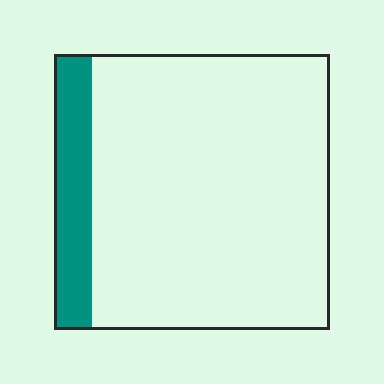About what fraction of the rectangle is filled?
About one eighth (1/8).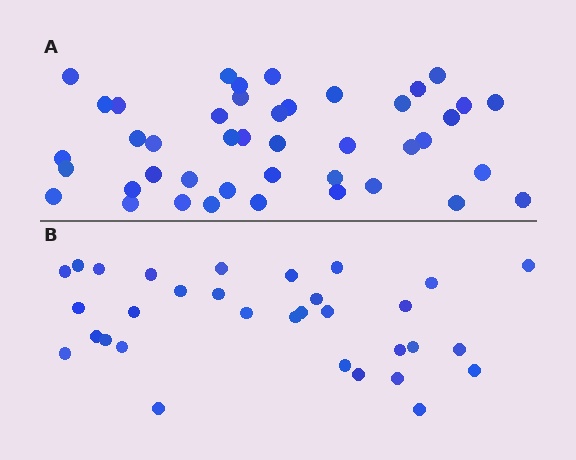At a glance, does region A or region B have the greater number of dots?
Region A (the top region) has more dots.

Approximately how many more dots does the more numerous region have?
Region A has roughly 12 or so more dots than region B.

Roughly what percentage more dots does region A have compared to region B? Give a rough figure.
About 35% more.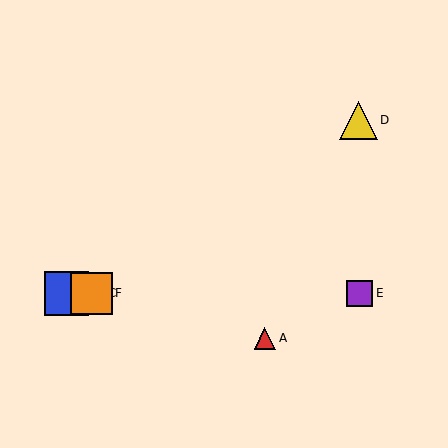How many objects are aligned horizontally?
4 objects (B, C, E, F) are aligned horizontally.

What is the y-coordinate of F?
Object F is at y≈293.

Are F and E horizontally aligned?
Yes, both are at y≈293.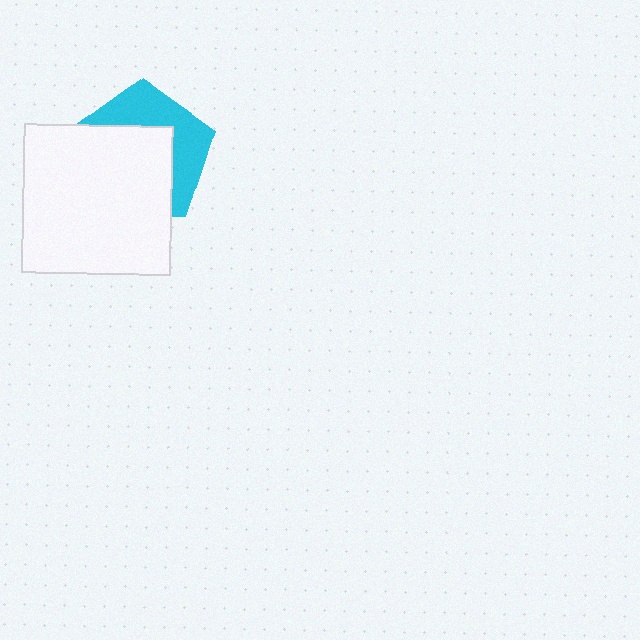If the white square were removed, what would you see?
You would see the complete cyan pentagon.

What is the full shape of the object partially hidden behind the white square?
The partially hidden object is a cyan pentagon.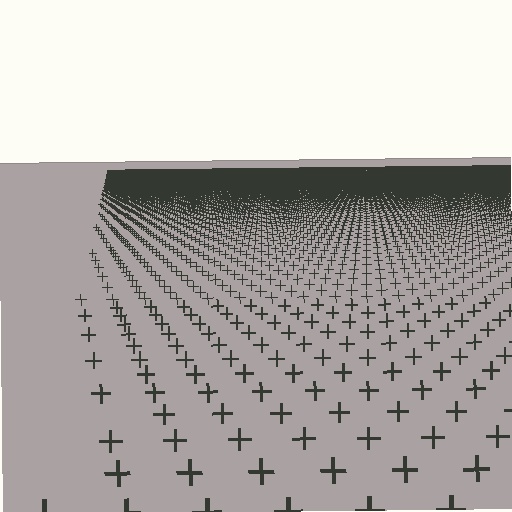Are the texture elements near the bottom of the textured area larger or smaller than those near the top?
Larger. Near the bottom, elements are closer to the viewer and appear at a bigger on-screen size.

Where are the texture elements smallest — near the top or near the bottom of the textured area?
Near the top.